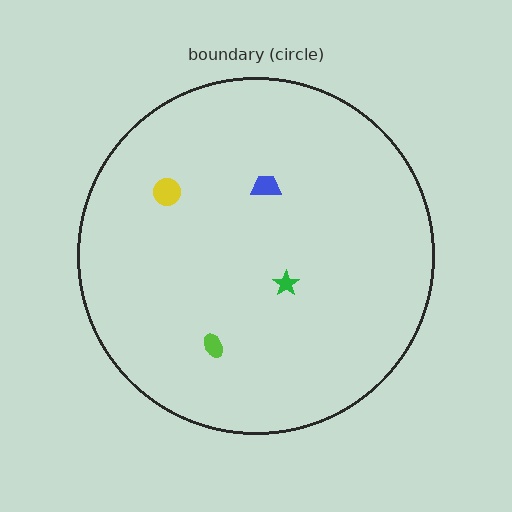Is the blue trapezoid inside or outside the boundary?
Inside.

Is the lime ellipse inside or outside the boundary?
Inside.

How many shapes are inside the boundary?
4 inside, 0 outside.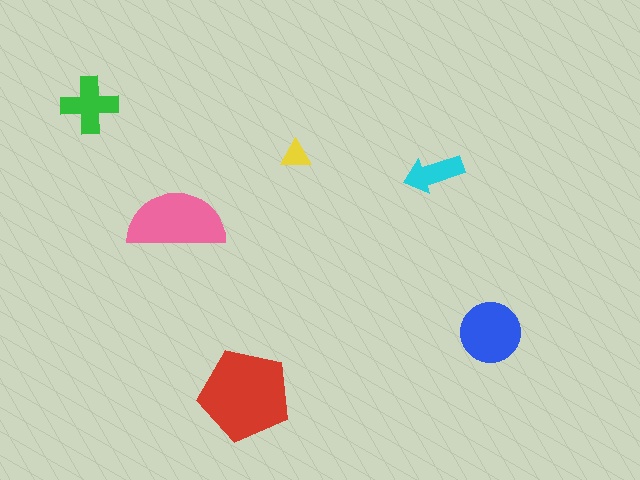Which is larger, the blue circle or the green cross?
The blue circle.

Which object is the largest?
The red pentagon.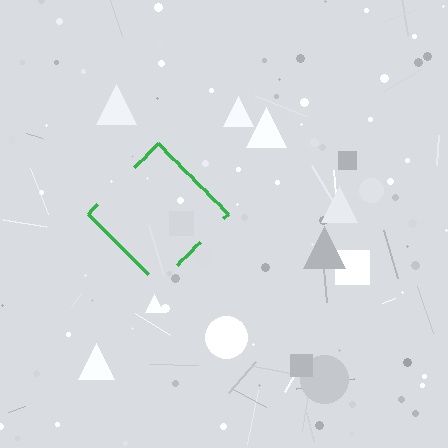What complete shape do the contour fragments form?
The contour fragments form a diamond.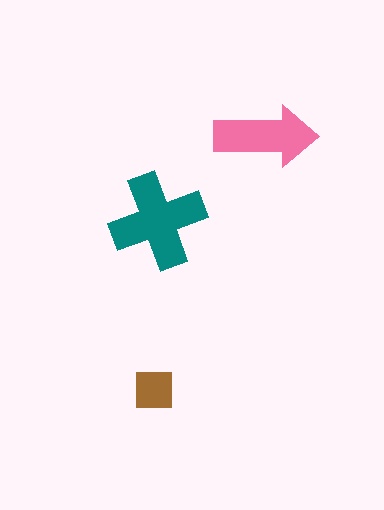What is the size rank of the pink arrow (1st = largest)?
2nd.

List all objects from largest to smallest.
The teal cross, the pink arrow, the brown square.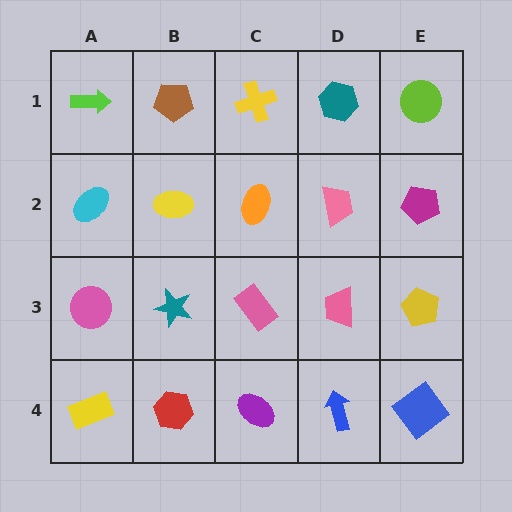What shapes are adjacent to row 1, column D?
A pink trapezoid (row 2, column D), a yellow cross (row 1, column C), a lime circle (row 1, column E).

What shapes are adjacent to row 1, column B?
A yellow ellipse (row 2, column B), a lime arrow (row 1, column A), a yellow cross (row 1, column C).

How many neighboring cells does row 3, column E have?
3.